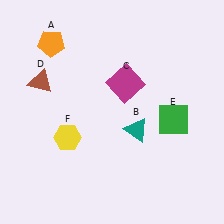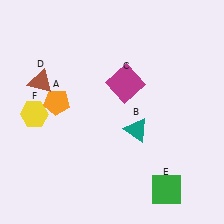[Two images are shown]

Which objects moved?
The objects that moved are: the orange pentagon (A), the green square (E), the yellow hexagon (F).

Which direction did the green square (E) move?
The green square (E) moved down.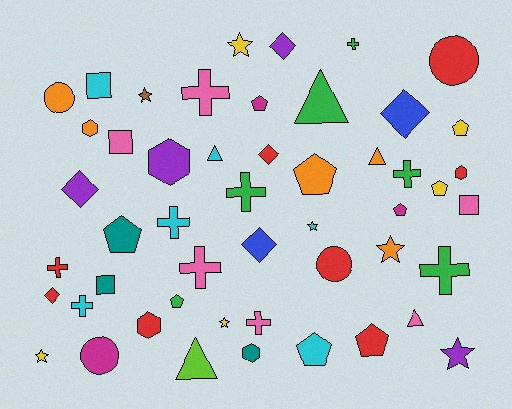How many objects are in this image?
There are 50 objects.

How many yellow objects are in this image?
There are 5 yellow objects.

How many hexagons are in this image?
There are 5 hexagons.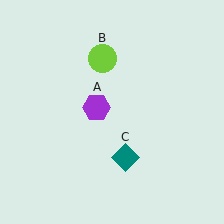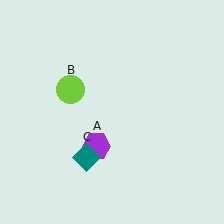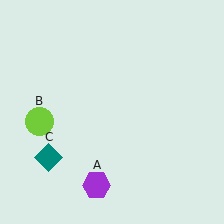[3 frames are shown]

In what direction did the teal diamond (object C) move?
The teal diamond (object C) moved left.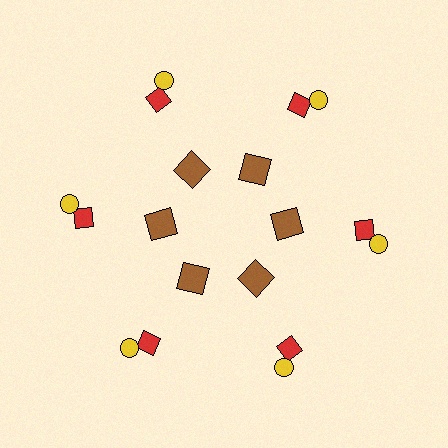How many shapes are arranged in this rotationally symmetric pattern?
There are 18 shapes, arranged in 6 groups of 3.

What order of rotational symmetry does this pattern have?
This pattern has 6-fold rotational symmetry.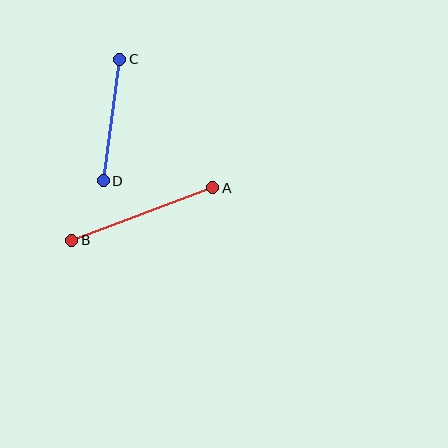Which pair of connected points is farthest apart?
Points A and B are farthest apart.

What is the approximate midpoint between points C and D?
The midpoint is at approximately (111, 120) pixels.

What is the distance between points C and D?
The distance is approximately 123 pixels.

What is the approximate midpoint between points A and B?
The midpoint is at approximately (142, 214) pixels.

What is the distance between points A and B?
The distance is approximately 150 pixels.